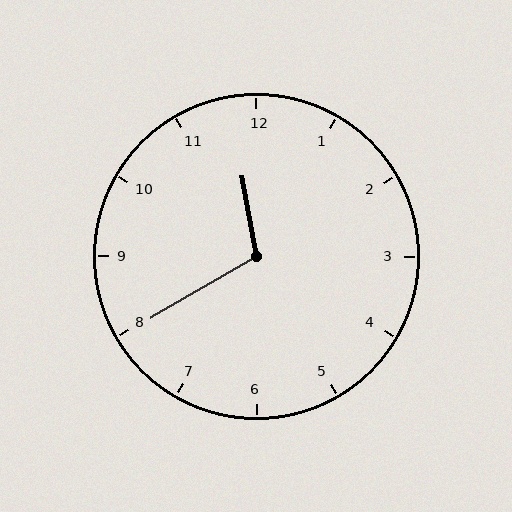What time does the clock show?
11:40.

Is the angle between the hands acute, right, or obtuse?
It is obtuse.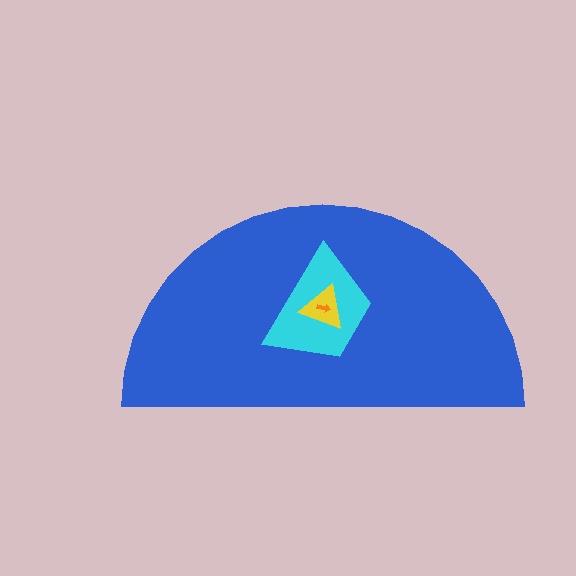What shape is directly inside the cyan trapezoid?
The yellow triangle.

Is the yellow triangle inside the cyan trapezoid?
Yes.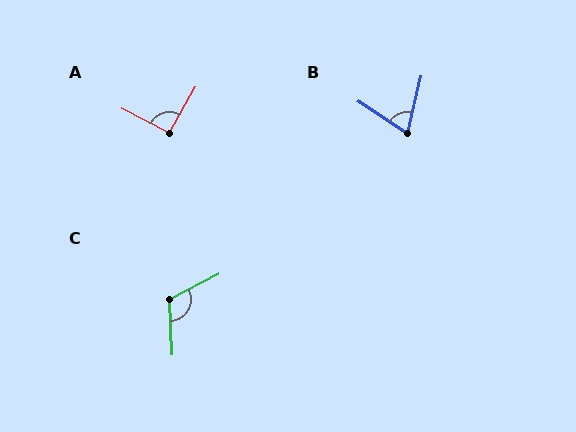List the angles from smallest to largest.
B (69°), A (92°), C (115°).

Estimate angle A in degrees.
Approximately 92 degrees.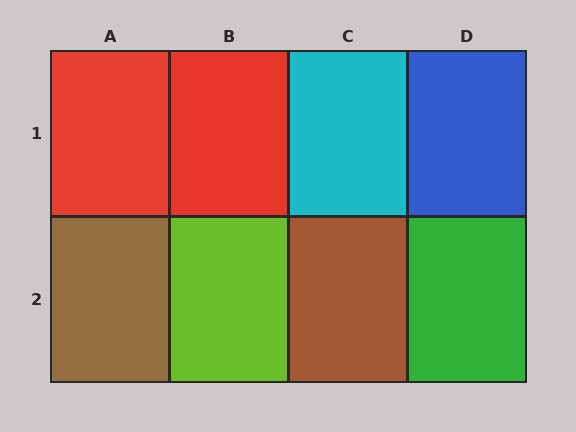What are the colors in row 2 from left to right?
Brown, lime, brown, green.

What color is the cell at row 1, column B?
Red.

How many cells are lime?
1 cell is lime.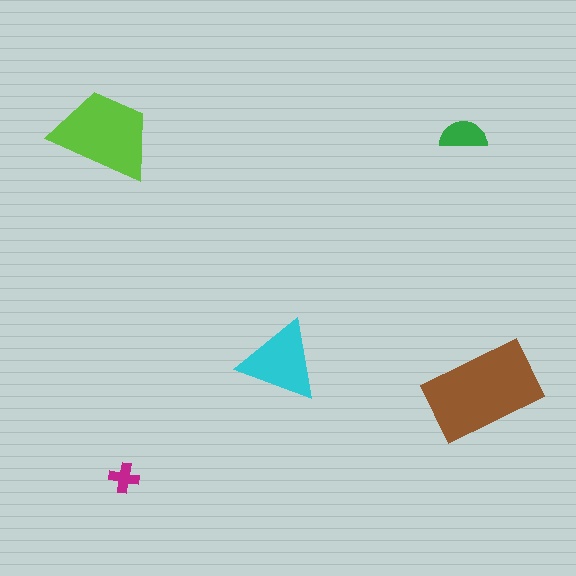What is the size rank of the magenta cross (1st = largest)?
5th.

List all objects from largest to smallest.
The brown rectangle, the lime trapezoid, the cyan triangle, the green semicircle, the magenta cross.